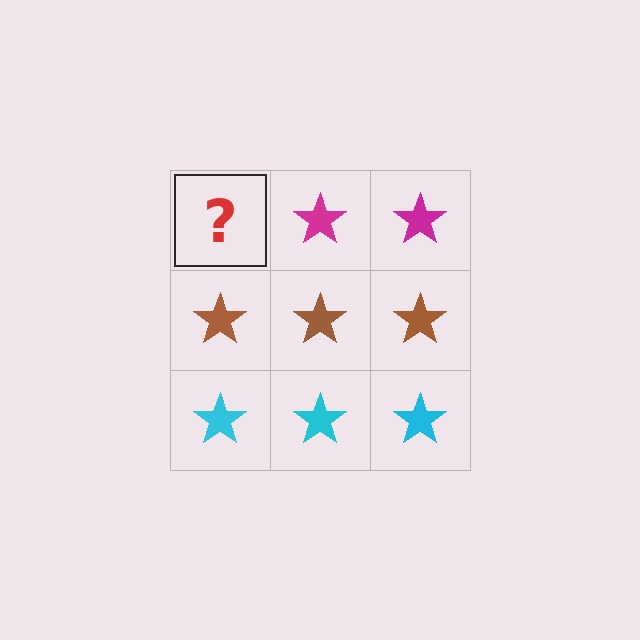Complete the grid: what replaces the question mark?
The question mark should be replaced with a magenta star.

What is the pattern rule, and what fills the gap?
The rule is that each row has a consistent color. The gap should be filled with a magenta star.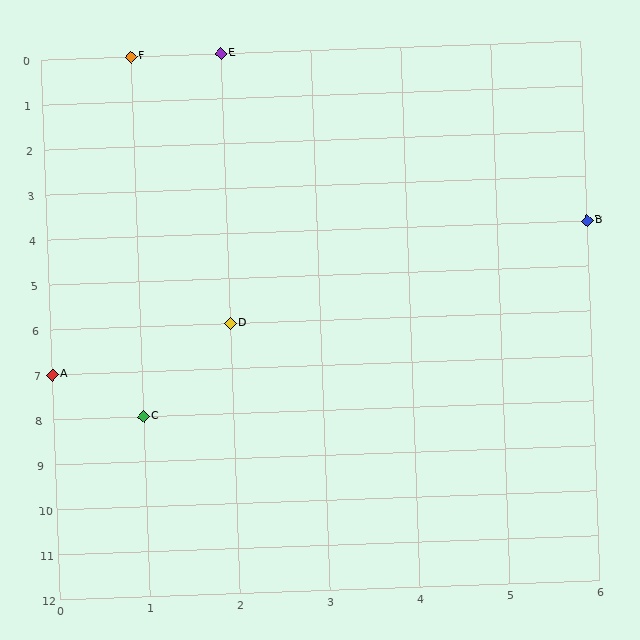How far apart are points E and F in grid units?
Points E and F are 1 column apart.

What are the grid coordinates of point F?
Point F is at grid coordinates (1, 0).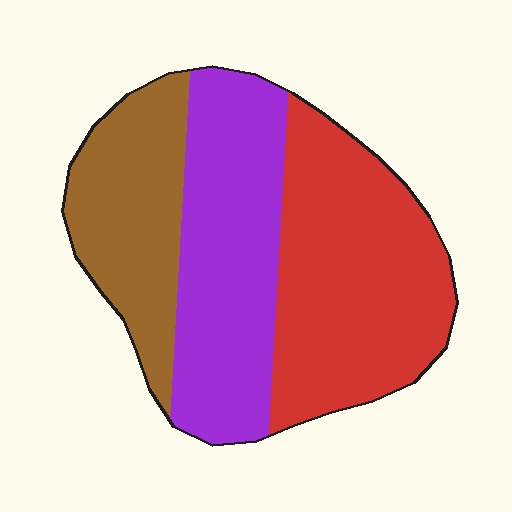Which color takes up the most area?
Red, at roughly 40%.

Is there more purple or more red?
Red.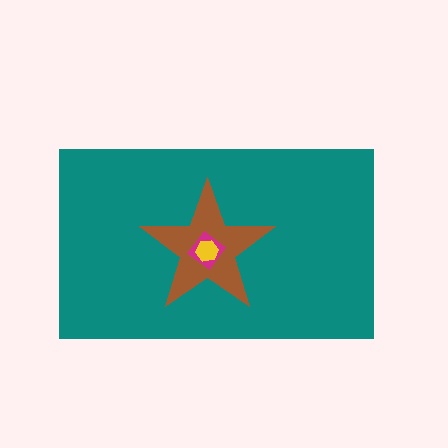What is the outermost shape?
The teal rectangle.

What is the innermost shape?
The yellow hexagon.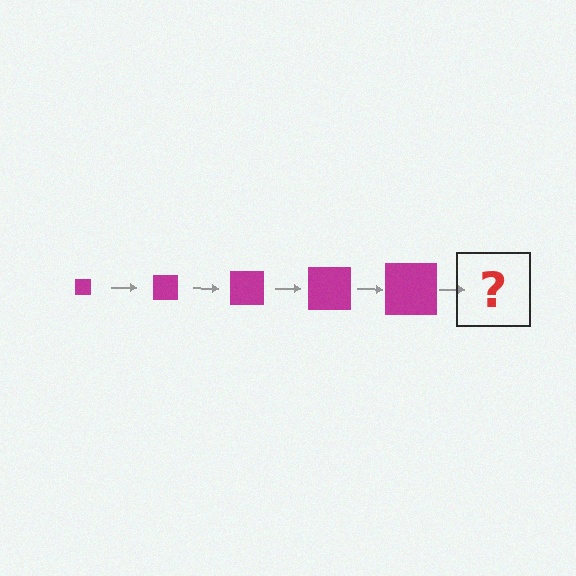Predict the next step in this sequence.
The next step is a magenta square, larger than the previous one.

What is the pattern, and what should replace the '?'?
The pattern is that the square gets progressively larger each step. The '?' should be a magenta square, larger than the previous one.